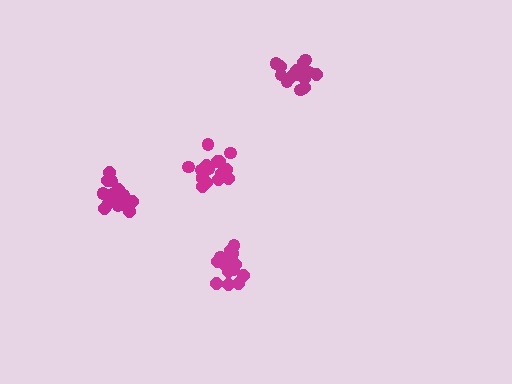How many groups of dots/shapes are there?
There are 4 groups.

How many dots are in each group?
Group 1: 17 dots, Group 2: 18 dots, Group 3: 18 dots, Group 4: 17 dots (70 total).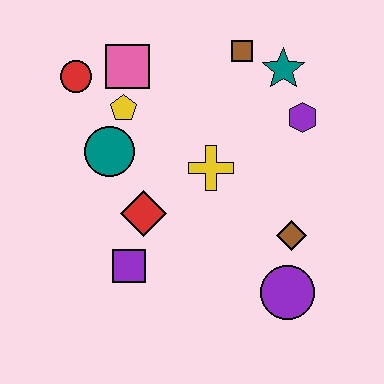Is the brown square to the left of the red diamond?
No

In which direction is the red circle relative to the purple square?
The red circle is above the purple square.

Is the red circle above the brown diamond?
Yes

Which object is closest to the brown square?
The teal star is closest to the brown square.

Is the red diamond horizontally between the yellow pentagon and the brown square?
Yes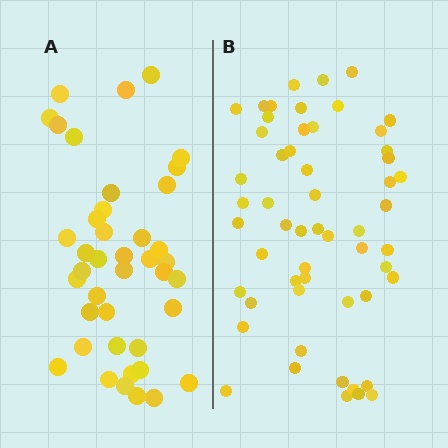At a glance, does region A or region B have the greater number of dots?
Region B (the right region) has more dots.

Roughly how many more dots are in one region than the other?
Region B has approximately 15 more dots than region A.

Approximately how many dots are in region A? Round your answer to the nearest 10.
About 40 dots. (The exact count is 41, which rounds to 40.)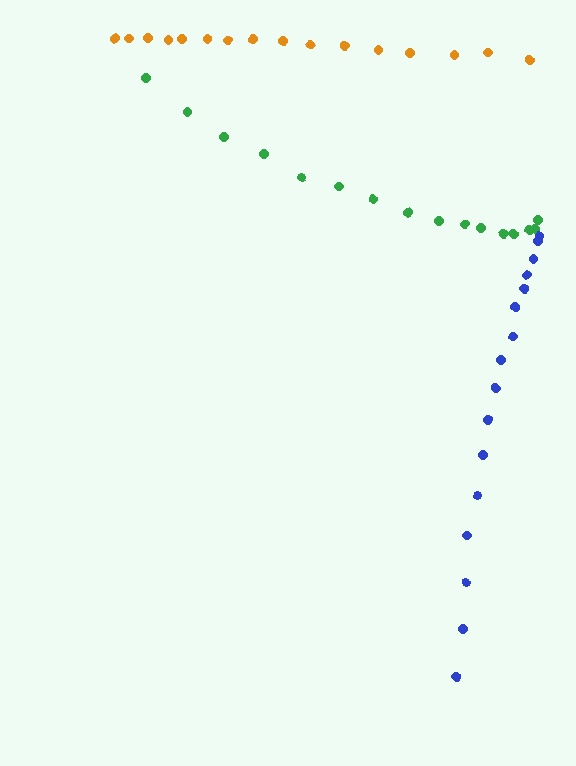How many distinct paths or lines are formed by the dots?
There are 3 distinct paths.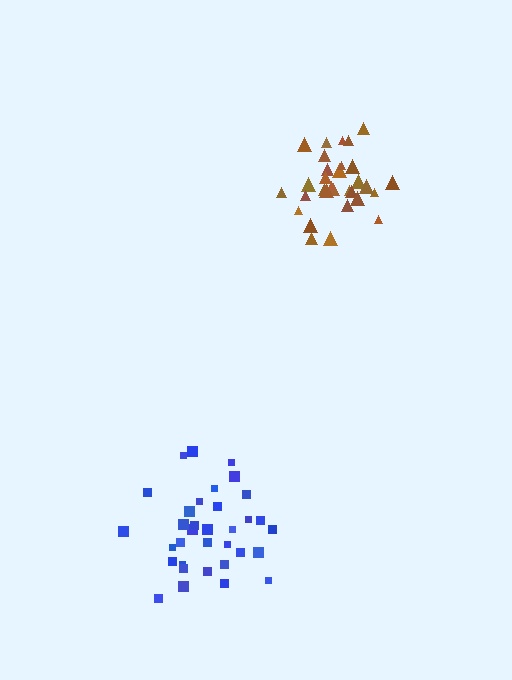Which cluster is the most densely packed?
Brown.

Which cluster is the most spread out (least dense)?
Blue.